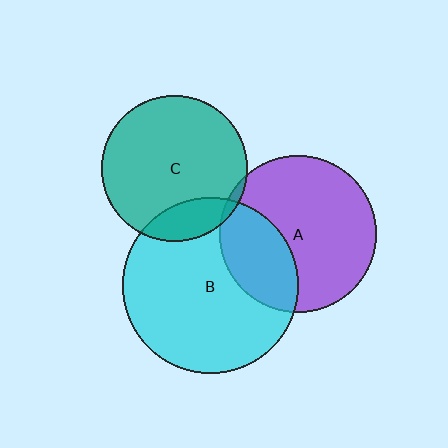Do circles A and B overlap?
Yes.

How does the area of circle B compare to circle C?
Approximately 1.4 times.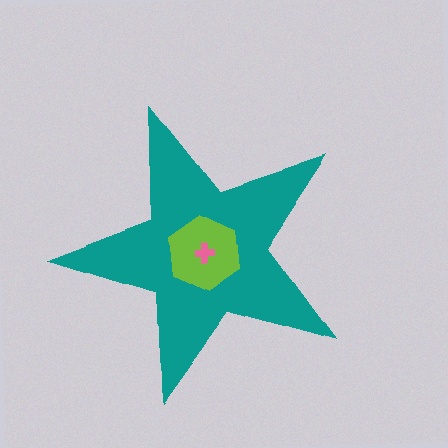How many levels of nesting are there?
3.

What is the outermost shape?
The teal star.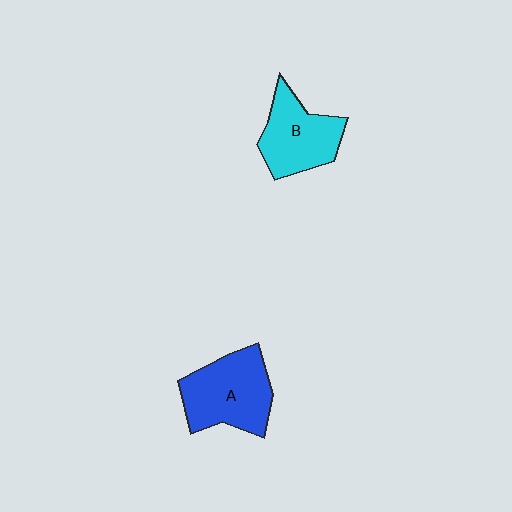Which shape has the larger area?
Shape A (blue).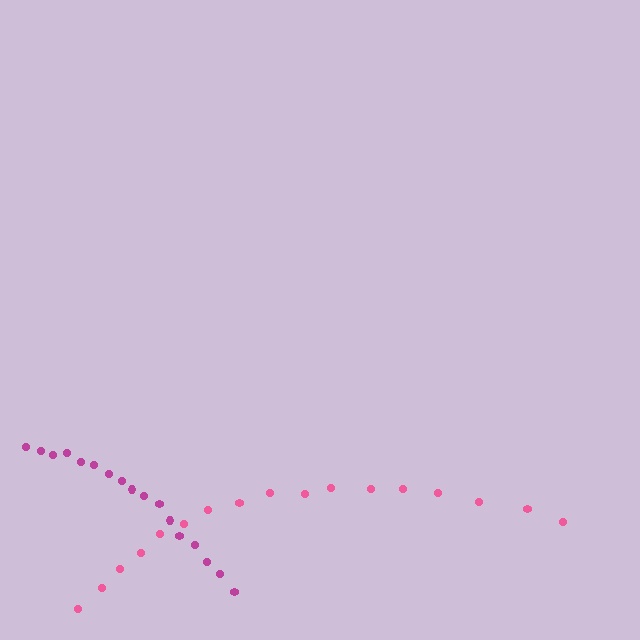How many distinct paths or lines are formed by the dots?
There are 2 distinct paths.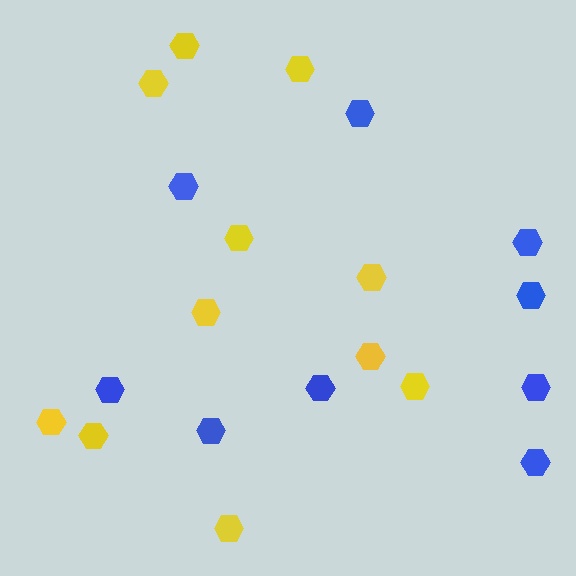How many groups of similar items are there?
There are 2 groups: one group of yellow hexagons (11) and one group of blue hexagons (9).